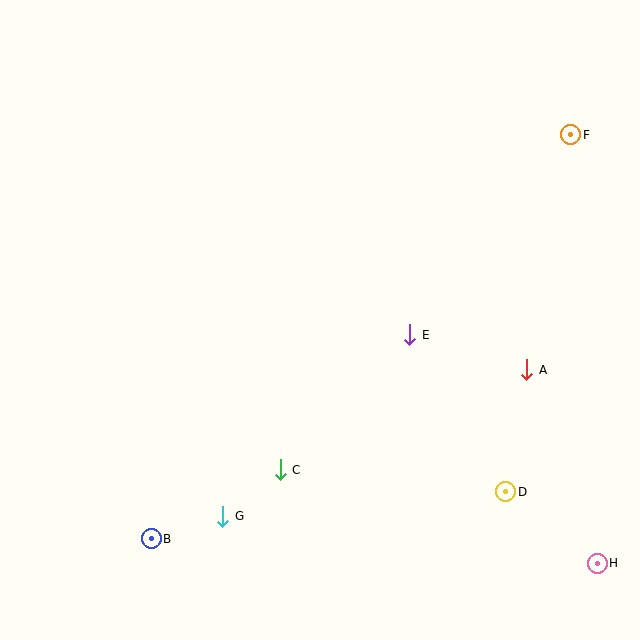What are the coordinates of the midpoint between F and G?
The midpoint between F and G is at (397, 326).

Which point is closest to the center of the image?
Point E at (410, 335) is closest to the center.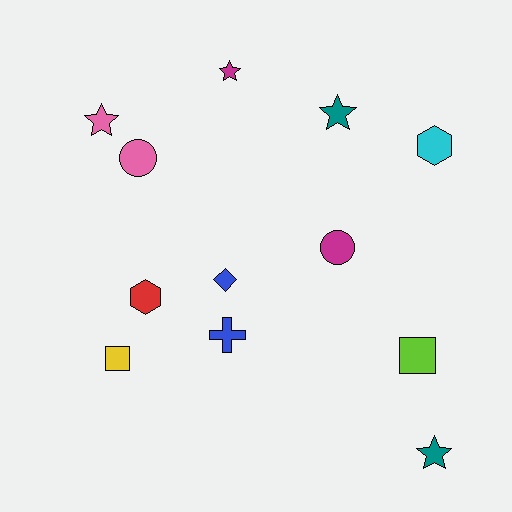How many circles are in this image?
There are 2 circles.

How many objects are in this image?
There are 12 objects.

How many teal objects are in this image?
There are 2 teal objects.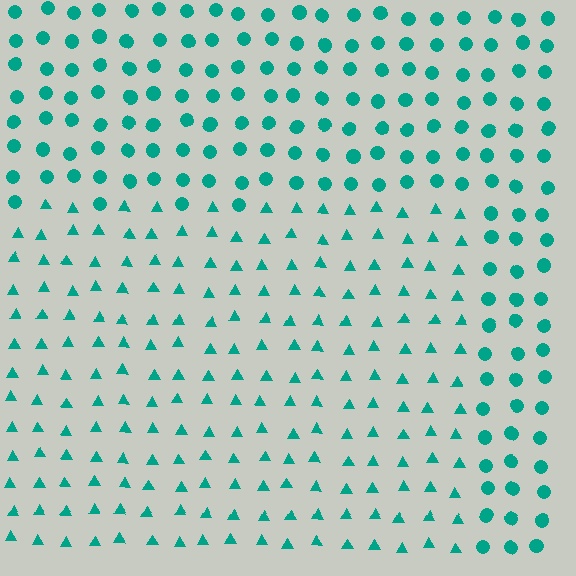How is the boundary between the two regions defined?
The boundary is defined by a change in element shape: triangles inside vs. circles outside. All elements share the same color and spacing.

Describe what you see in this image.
The image is filled with small teal elements arranged in a uniform grid. A rectangle-shaped region contains triangles, while the surrounding area contains circles. The boundary is defined purely by the change in element shape.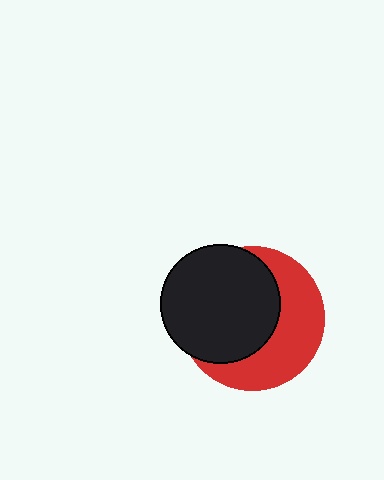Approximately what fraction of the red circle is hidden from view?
Roughly 55% of the red circle is hidden behind the black circle.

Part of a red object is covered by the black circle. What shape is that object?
It is a circle.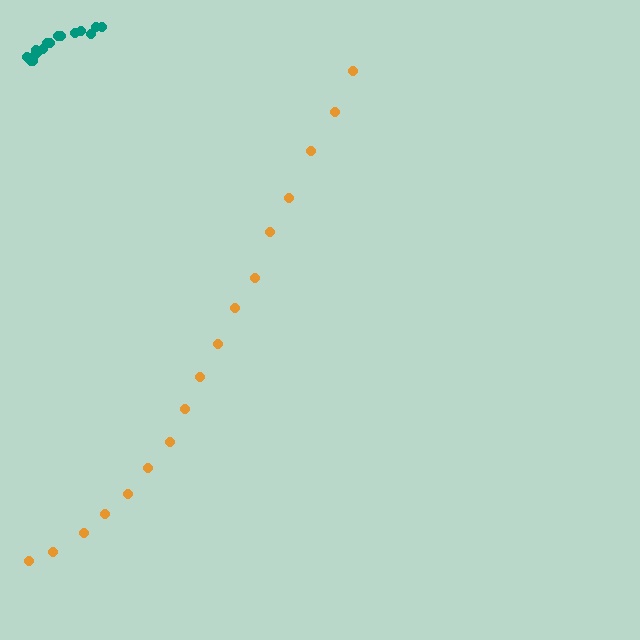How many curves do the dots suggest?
There are 2 distinct paths.